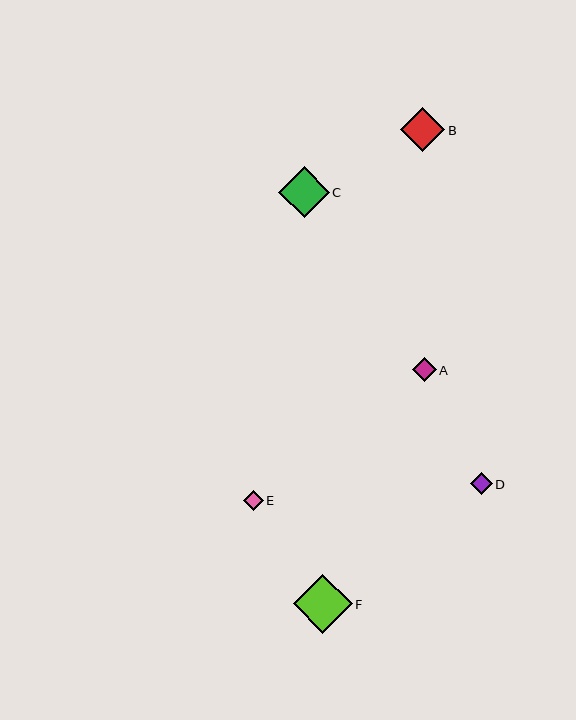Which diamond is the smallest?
Diamond E is the smallest with a size of approximately 20 pixels.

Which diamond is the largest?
Diamond F is the largest with a size of approximately 59 pixels.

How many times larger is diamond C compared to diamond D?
Diamond C is approximately 2.3 times the size of diamond D.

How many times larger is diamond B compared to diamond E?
Diamond B is approximately 2.2 times the size of diamond E.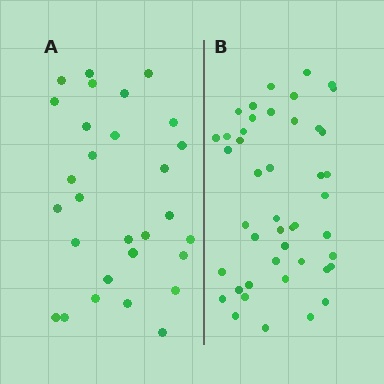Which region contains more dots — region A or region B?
Region B (the right region) has more dots.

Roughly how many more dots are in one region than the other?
Region B has approximately 15 more dots than region A.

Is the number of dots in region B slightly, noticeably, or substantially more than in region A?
Region B has substantially more. The ratio is roughly 1.6 to 1.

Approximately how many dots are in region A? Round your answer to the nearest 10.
About 30 dots. (The exact count is 29, which rounds to 30.)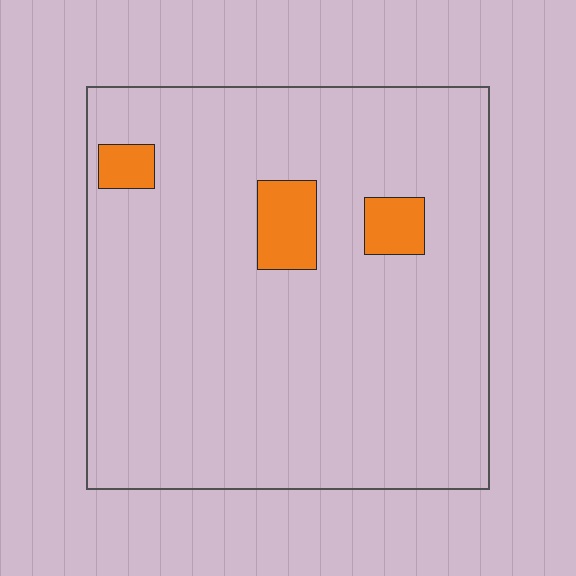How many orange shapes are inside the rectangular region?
3.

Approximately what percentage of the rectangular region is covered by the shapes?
Approximately 5%.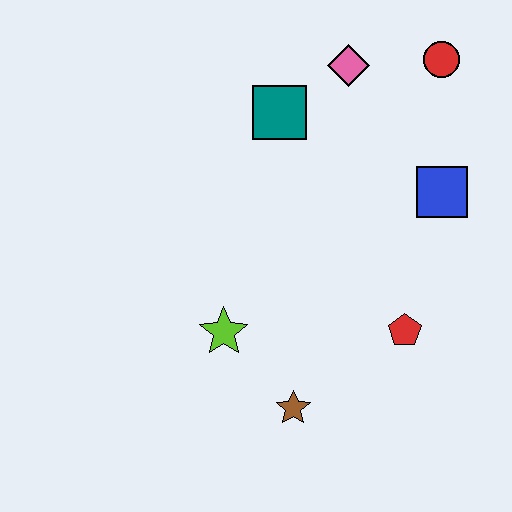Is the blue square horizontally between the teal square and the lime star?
No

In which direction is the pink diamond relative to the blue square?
The pink diamond is above the blue square.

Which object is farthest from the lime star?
The red circle is farthest from the lime star.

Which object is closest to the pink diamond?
The teal square is closest to the pink diamond.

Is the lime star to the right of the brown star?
No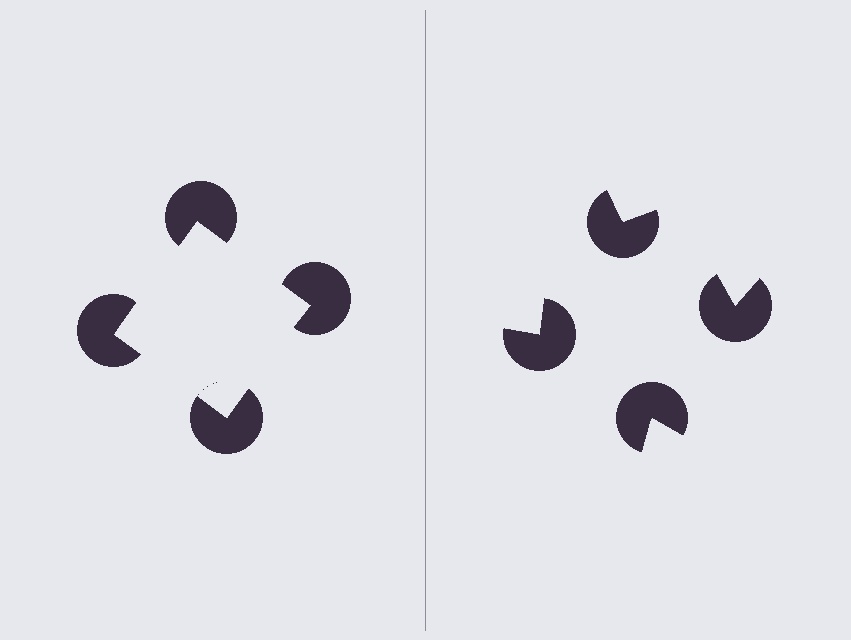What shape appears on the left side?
An illusory square.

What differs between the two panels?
The pac-man discs are positioned identically on both sides; only the wedge orientations differ. On the left they align to a square; on the right they are misaligned.